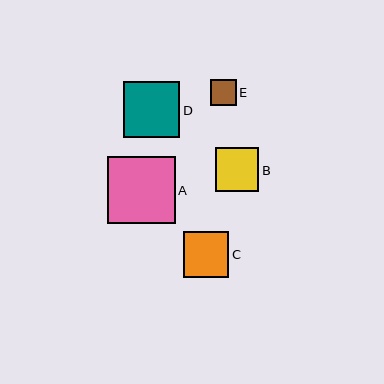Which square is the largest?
Square A is the largest with a size of approximately 68 pixels.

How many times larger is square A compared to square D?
Square A is approximately 1.2 times the size of square D.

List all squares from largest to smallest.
From largest to smallest: A, D, C, B, E.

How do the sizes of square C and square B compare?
Square C and square B are approximately the same size.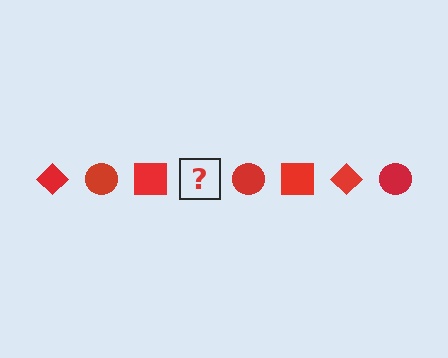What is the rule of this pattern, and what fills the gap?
The rule is that the pattern cycles through diamond, circle, square shapes in red. The gap should be filled with a red diamond.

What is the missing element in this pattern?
The missing element is a red diamond.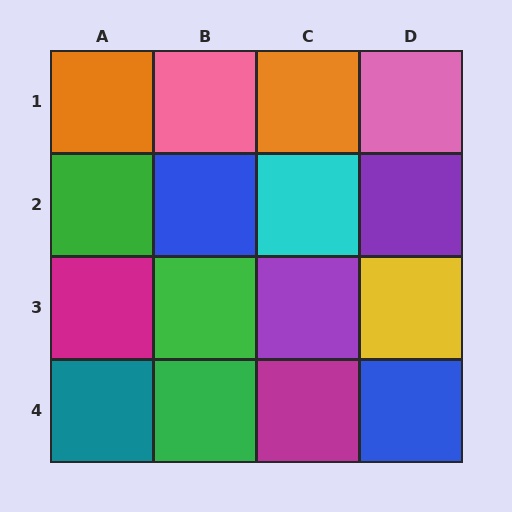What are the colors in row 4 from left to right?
Teal, green, magenta, blue.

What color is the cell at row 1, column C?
Orange.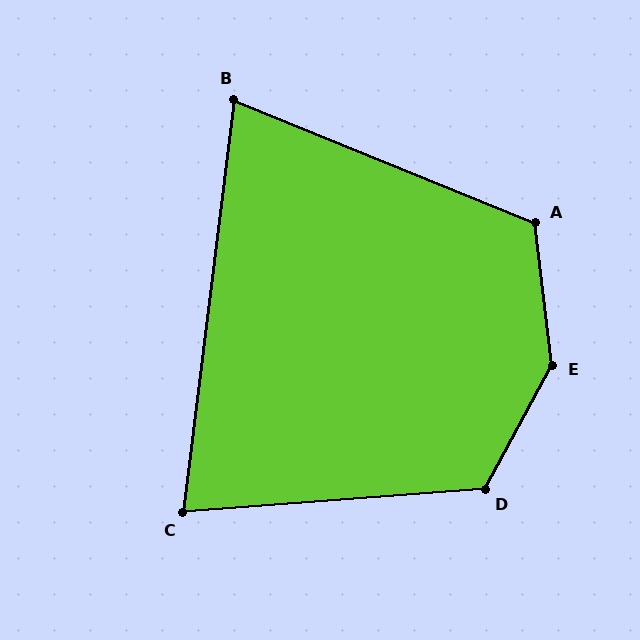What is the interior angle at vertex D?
Approximately 123 degrees (obtuse).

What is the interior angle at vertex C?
Approximately 79 degrees (acute).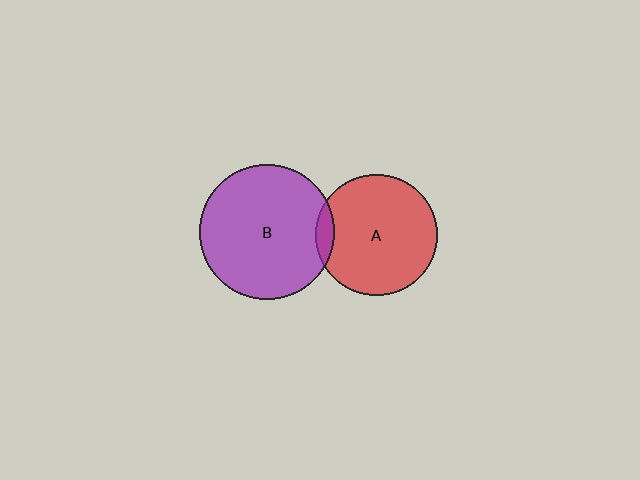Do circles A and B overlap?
Yes.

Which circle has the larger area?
Circle B (purple).